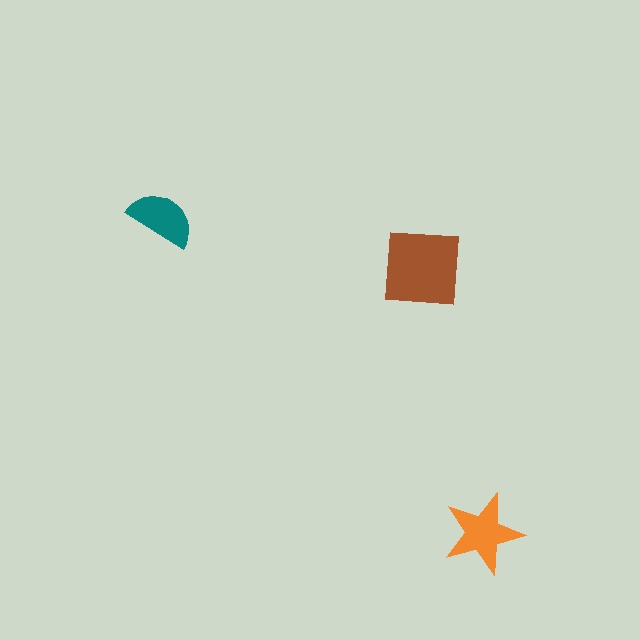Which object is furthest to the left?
The teal semicircle is leftmost.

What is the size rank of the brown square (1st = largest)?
1st.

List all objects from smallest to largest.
The teal semicircle, the orange star, the brown square.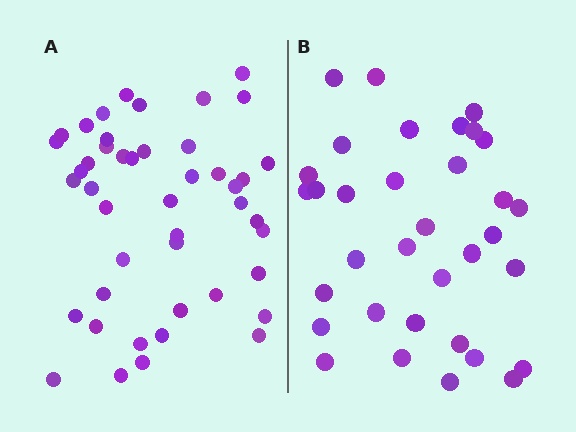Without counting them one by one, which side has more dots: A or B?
Region A (the left region) has more dots.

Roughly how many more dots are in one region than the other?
Region A has roughly 12 or so more dots than region B.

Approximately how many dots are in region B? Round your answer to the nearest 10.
About 30 dots. (The exact count is 34, which rounds to 30.)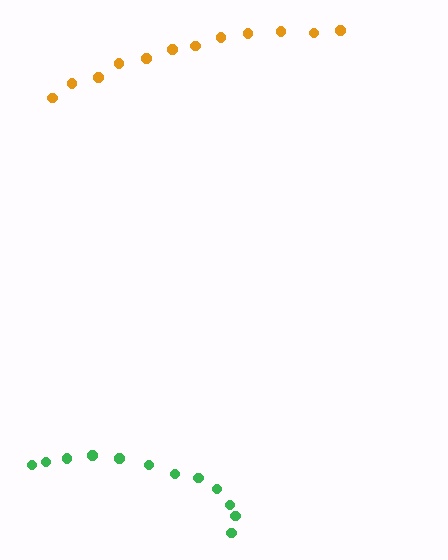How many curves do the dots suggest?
There are 2 distinct paths.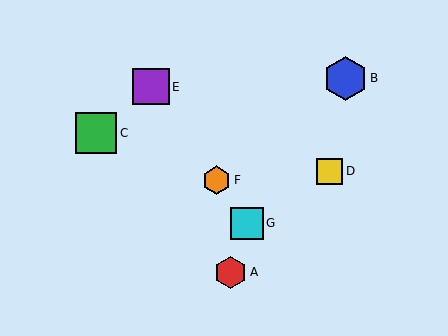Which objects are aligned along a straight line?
Objects E, F, G are aligned along a straight line.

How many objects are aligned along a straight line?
3 objects (E, F, G) are aligned along a straight line.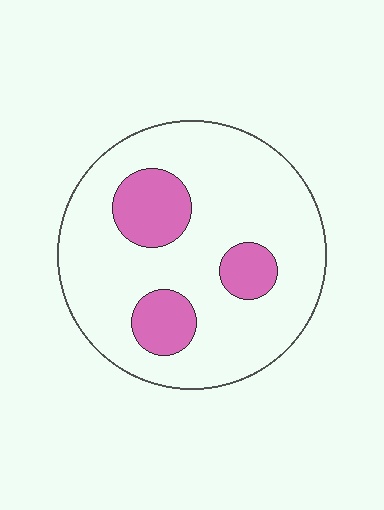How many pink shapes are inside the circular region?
3.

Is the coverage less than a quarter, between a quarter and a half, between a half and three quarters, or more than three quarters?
Less than a quarter.